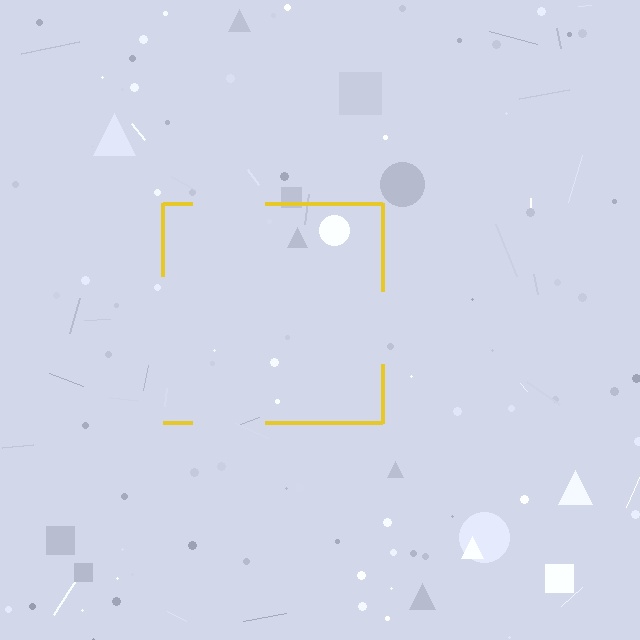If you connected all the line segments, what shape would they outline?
They would outline a square.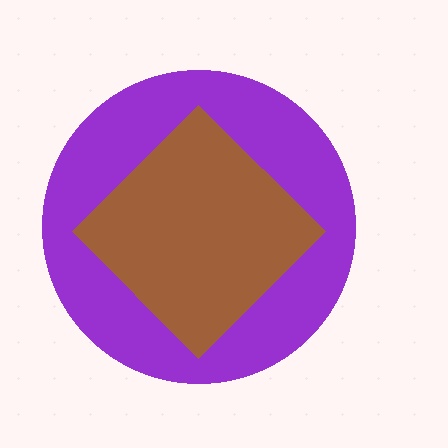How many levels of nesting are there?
2.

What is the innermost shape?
The brown diamond.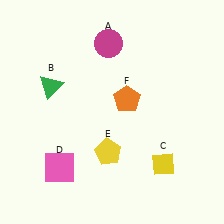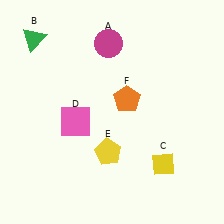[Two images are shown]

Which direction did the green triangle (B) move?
The green triangle (B) moved up.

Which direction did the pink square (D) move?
The pink square (D) moved up.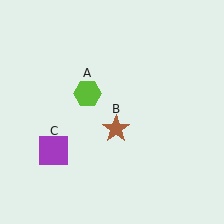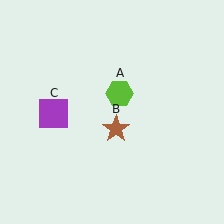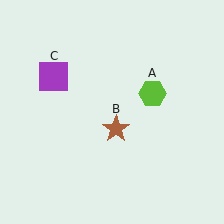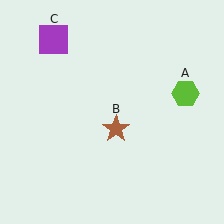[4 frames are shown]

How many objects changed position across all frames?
2 objects changed position: lime hexagon (object A), purple square (object C).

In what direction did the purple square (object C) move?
The purple square (object C) moved up.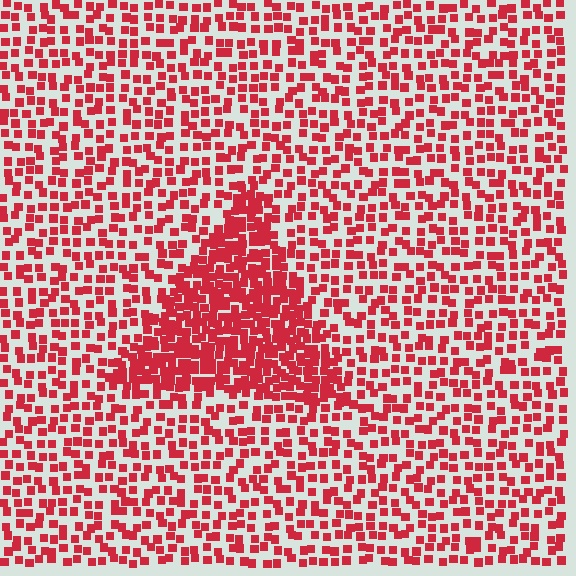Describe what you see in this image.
The image contains small red elements arranged at two different densities. A triangle-shaped region is visible where the elements are more densely packed than the surrounding area.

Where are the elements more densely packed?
The elements are more densely packed inside the triangle boundary.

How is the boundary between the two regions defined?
The boundary is defined by a change in element density (approximately 2.2x ratio). All elements are the same color, size, and shape.